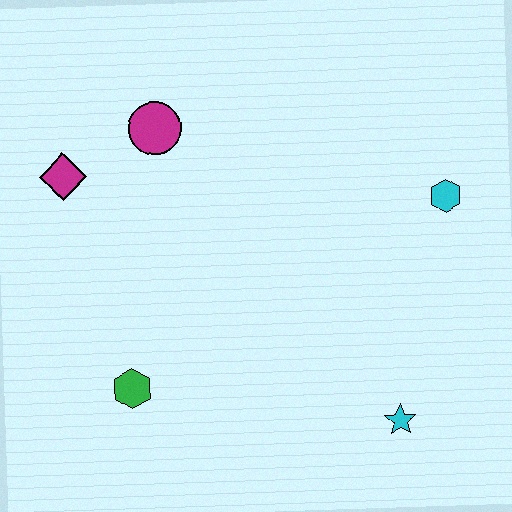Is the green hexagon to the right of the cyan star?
No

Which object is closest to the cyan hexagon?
The cyan star is closest to the cyan hexagon.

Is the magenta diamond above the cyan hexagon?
Yes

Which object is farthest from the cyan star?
The magenta diamond is farthest from the cyan star.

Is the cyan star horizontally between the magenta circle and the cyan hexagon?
Yes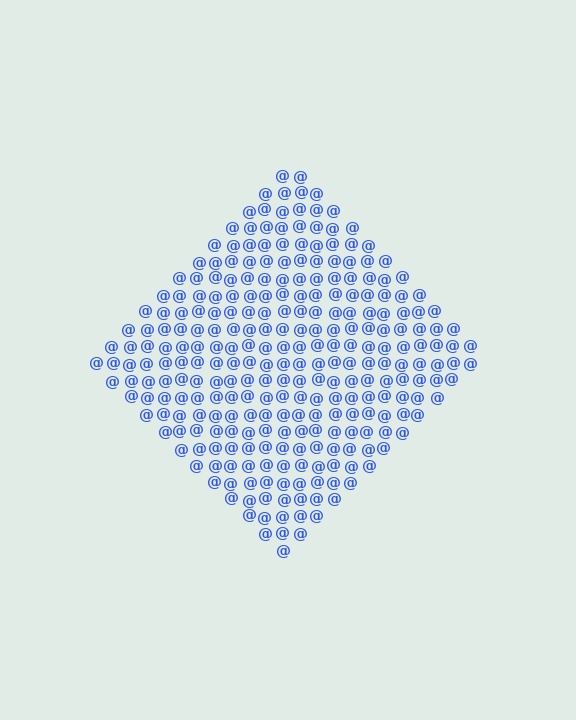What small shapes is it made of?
It is made of small at signs.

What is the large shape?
The large shape is a diamond.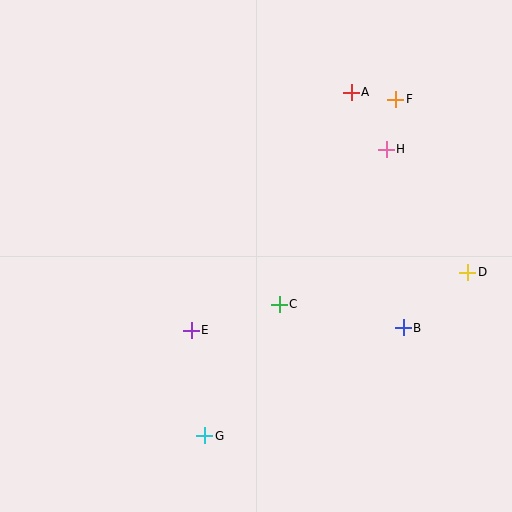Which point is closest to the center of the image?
Point C at (279, 304) is closest to the center.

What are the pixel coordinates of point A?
Point A is at (351, 92).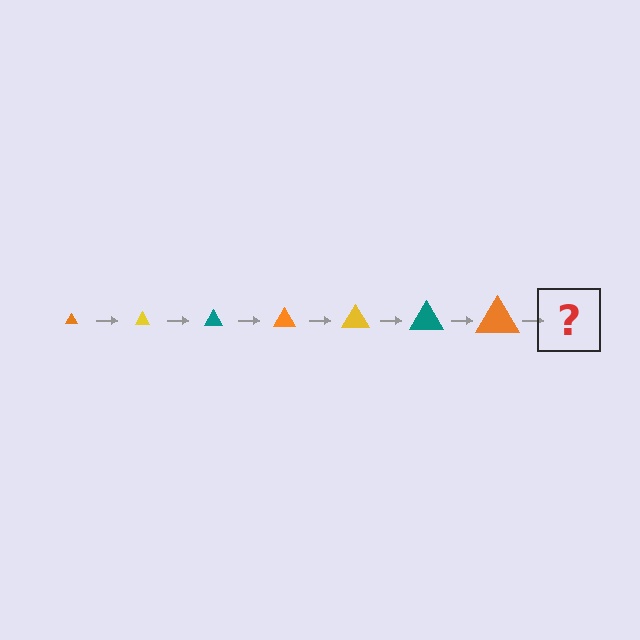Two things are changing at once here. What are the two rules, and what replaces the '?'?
The two rules are that the triangle grows larger each step and the color cycles through orange, yellow, and teal. The '?' should be a yellow triangle, larger than the previous one.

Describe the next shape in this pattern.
It should be a yellow triangle, larger than the previous one.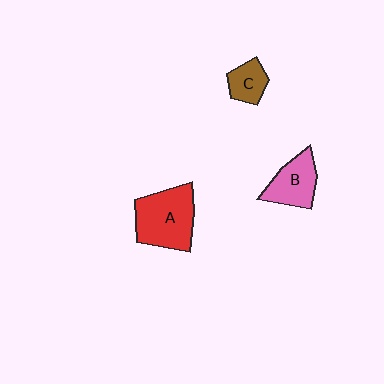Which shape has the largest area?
Shape A (red).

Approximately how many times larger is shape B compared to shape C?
Approximately 1.6 times.